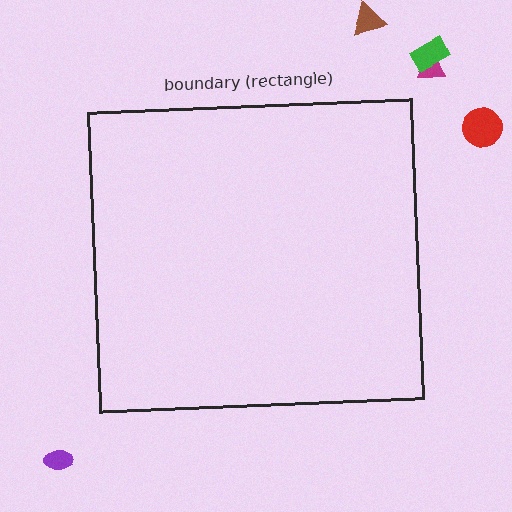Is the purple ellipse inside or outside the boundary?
Outside.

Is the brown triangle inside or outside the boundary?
Outside.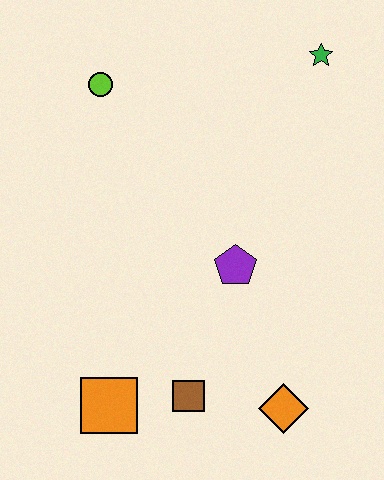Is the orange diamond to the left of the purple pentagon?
No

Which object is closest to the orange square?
The brown square is closest to the orange square.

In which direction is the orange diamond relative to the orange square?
The orange diamond is to the right of the orange square.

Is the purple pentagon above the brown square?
Yes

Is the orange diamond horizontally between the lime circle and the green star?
Yes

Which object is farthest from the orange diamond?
The lime circle is farthest from the orange diamond.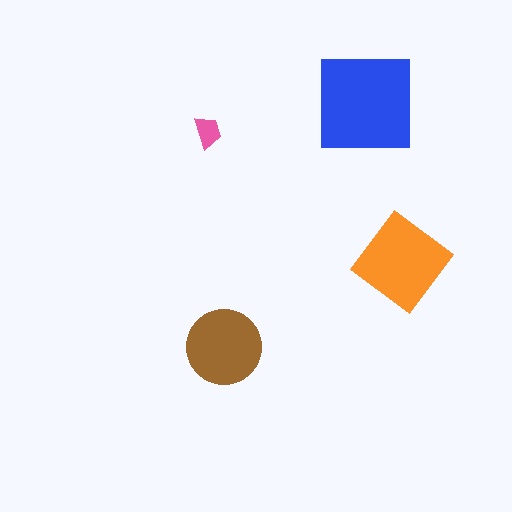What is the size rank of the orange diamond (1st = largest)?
2nd.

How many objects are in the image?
There are 4 objects in the image.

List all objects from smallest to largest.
The pink trapezoid, the brown circle, the orange diamond, the blue square.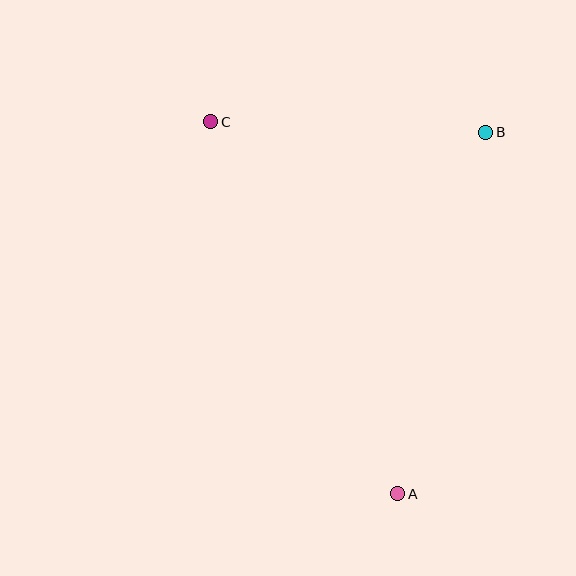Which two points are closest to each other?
Points B and C are closest to each other.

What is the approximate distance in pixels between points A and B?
The distance between A and B is approximately 372 pixels.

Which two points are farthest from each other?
Points A and C are farthest from each other.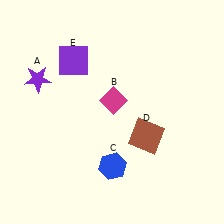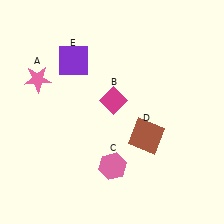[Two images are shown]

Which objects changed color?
A changed from purple to pink. C changed from blue to pink.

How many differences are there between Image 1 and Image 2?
There are 2 differences between the two images.